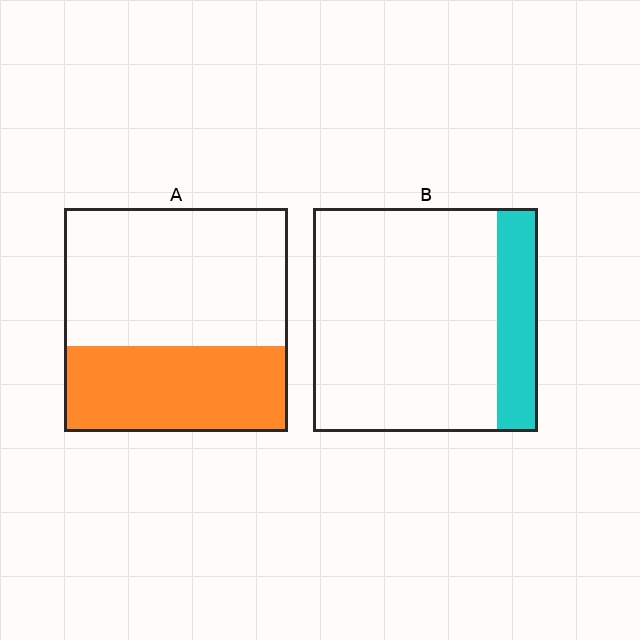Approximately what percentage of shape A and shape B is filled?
A is approximately 40% and B is approximately 20%.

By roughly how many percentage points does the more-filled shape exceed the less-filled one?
By roughly 20 percentage points (A over B).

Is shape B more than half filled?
No.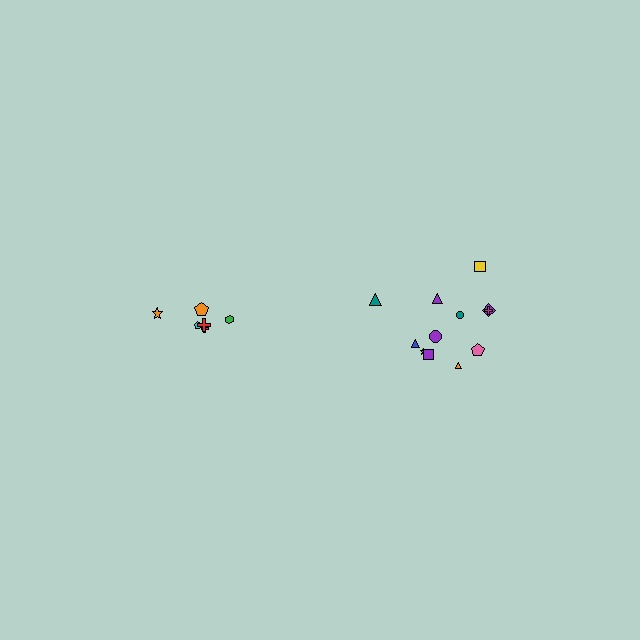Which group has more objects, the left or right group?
The right group.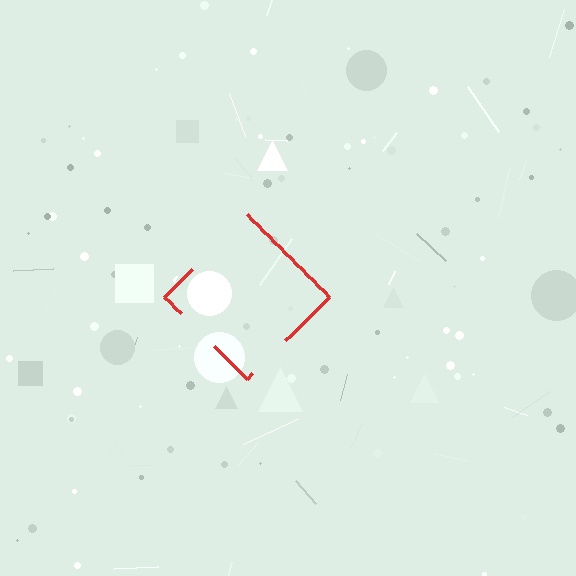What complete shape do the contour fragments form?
The contour fragments form a diamond.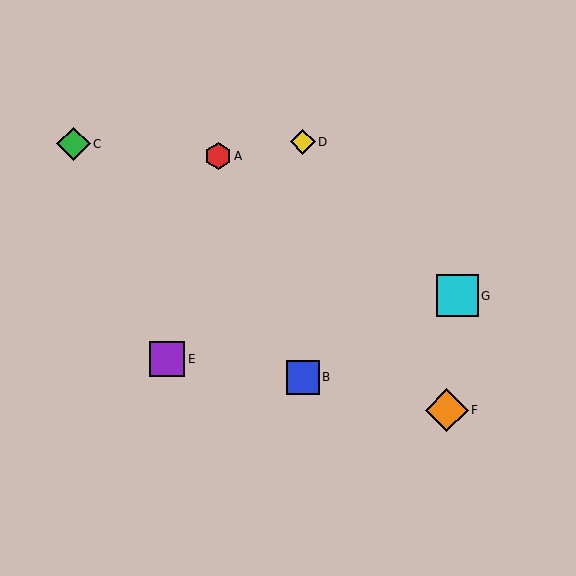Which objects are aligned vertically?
Objects B, D are aligned vertically.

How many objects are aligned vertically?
2 objects (B, D) are aligned vertically.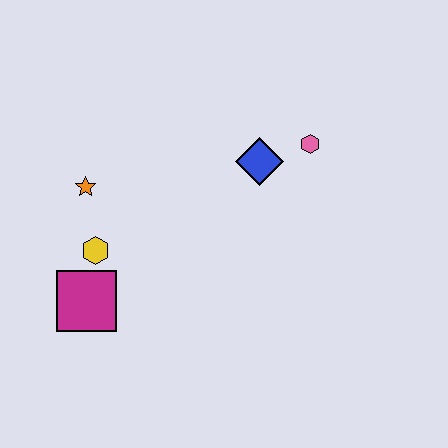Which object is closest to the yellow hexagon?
The magenta square is closest to the yellow hexagon.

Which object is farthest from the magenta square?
The pink hexagon is farthest from the magenta square.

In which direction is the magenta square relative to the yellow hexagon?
The magenta square is below the yellow hexagon.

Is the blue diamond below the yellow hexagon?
No